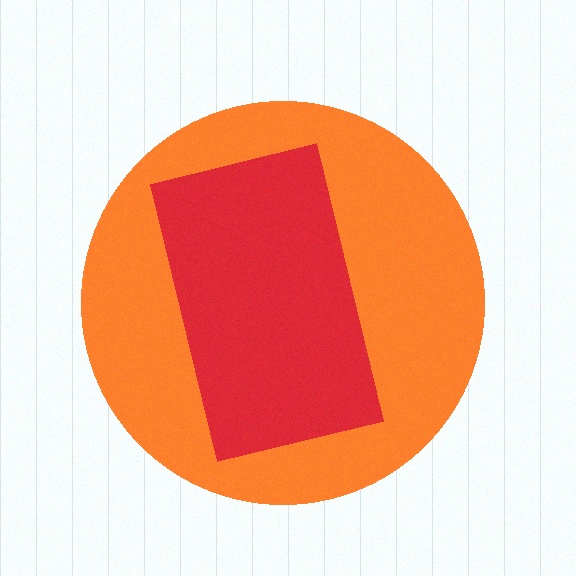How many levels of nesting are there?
2.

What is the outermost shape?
The orange circle.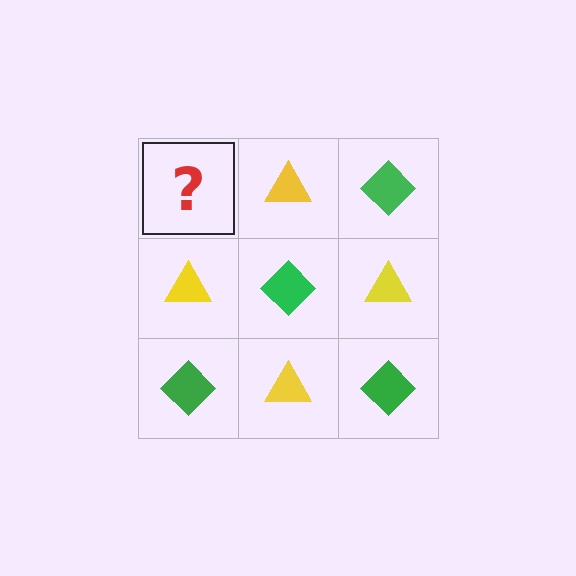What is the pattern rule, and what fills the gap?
The rule is that it alternates green diamond and yellow triangle in a checkerboard pattern. The gap should be filled with a green diamond.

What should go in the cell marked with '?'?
The missing cell should contain a green diamond.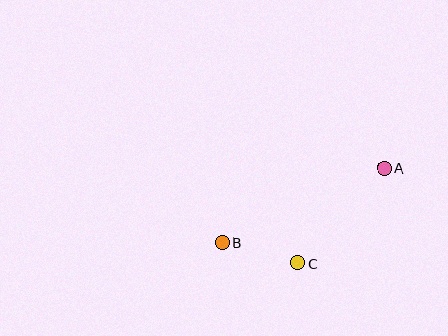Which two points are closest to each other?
Points B and C are closest to each other.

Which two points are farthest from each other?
Points A and B are farthest from each other.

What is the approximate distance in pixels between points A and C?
The distance between A and C is approximately 128 pixels.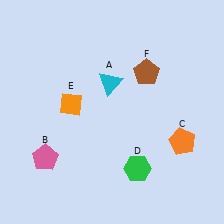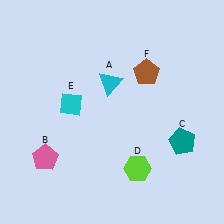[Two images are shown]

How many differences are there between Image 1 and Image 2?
There are 3 differences between the two images.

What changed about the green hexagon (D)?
In Image 1, D is green. In Image 2, it changed to lime.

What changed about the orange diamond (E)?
In Image 1, E is orange. In Image 2, it changed to cyan.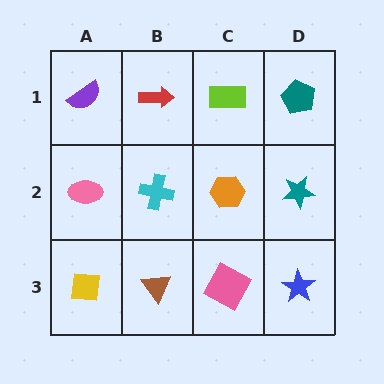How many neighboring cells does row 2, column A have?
3.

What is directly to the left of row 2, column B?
A pink ellipse.